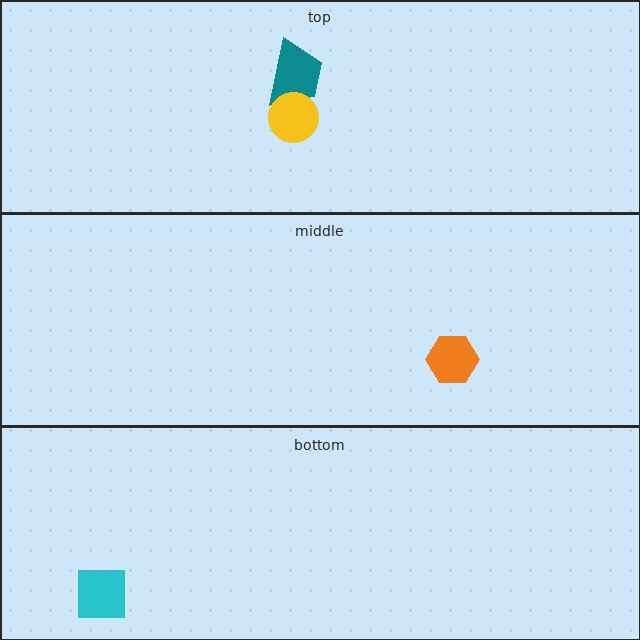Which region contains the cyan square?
The bottom region.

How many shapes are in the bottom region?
1.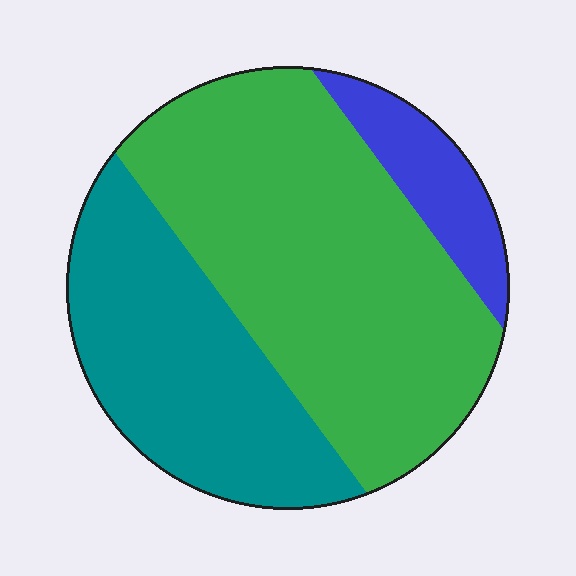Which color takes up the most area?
Green, at roughly 55%.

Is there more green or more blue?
Green.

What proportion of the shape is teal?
Teal covers about 35% of the shape.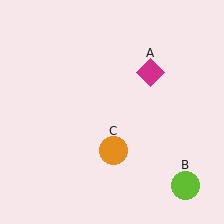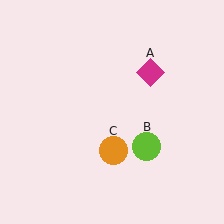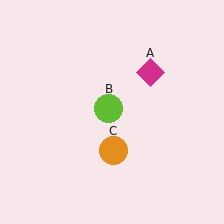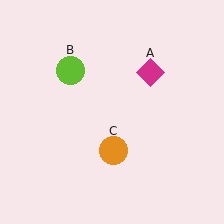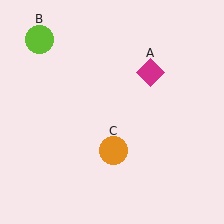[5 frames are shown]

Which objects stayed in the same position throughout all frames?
Magenta diamond (object A) and orange circle (object C) remained stationary.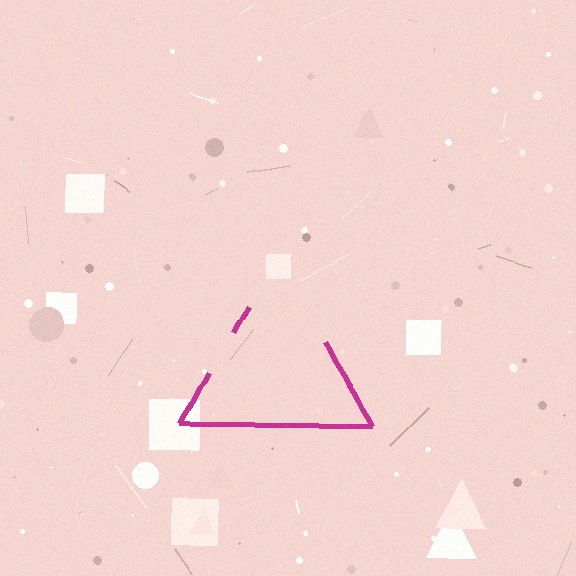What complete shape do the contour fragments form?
The contour fragments form a triangle.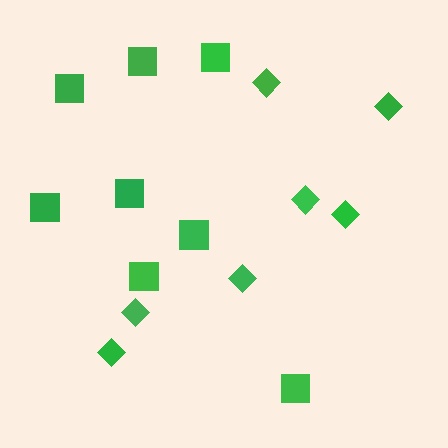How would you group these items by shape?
There are 2 groups: one group of diamonds (7) and one group of squares (8).